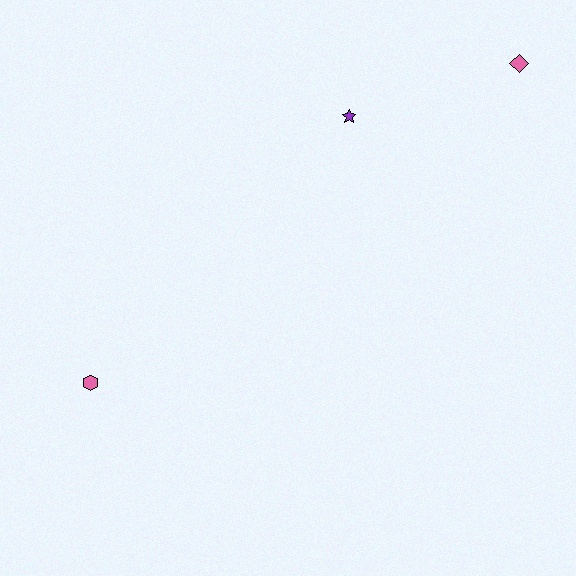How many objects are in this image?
There are 3 objects.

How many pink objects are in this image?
There are 2 pink objects.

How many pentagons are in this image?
There are no pentagons.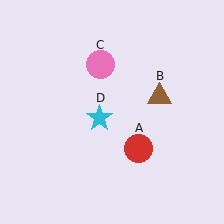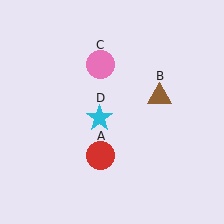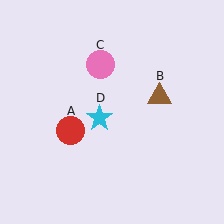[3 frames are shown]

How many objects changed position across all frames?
1 object changed position: red circle (object A).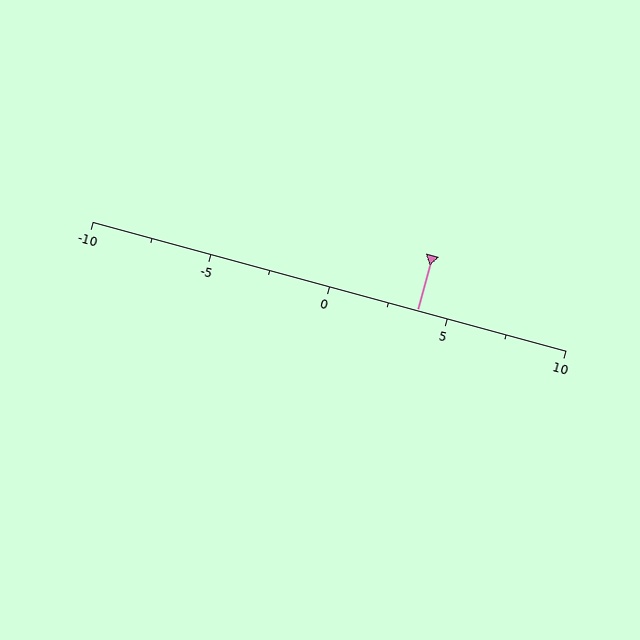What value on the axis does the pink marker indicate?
The marker indicates approximately 3.8.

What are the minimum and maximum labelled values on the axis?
The axis runs from -10 to 10.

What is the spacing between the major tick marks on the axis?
The major ticks are spaced 5 apart.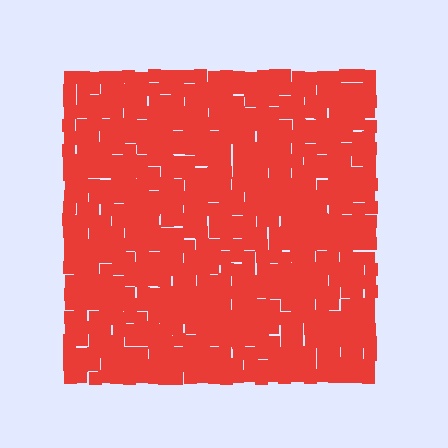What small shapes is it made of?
It is made of small squares.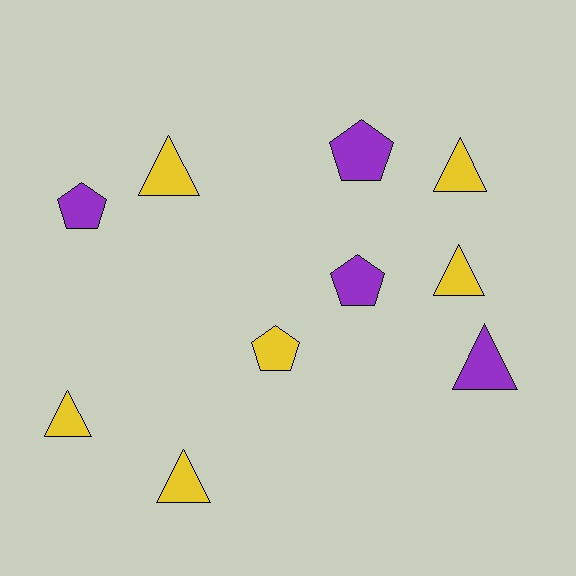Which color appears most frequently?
Yellow, with 6 objects.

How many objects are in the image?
There are 10 objects.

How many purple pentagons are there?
There are 3 purple pentagons.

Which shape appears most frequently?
Triangle, with 6 objects.